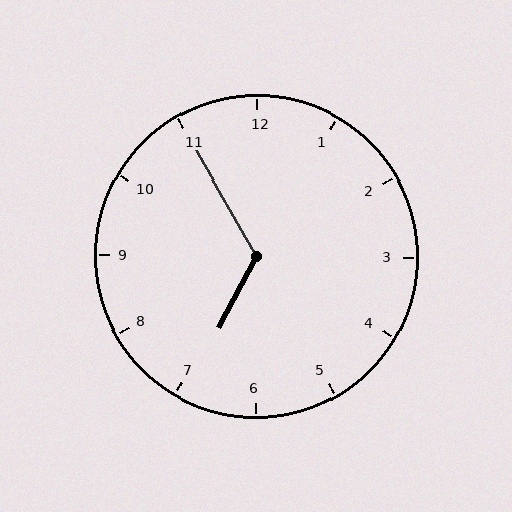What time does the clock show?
6:55.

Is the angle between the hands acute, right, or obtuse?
It is obtuse.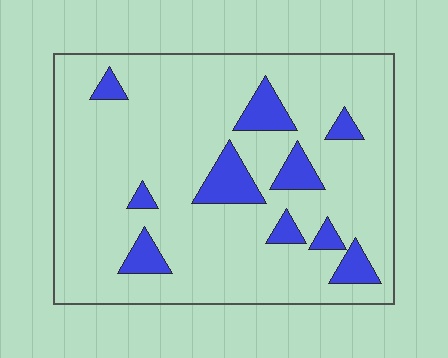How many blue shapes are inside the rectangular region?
10.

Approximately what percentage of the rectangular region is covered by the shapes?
Approximately 15%.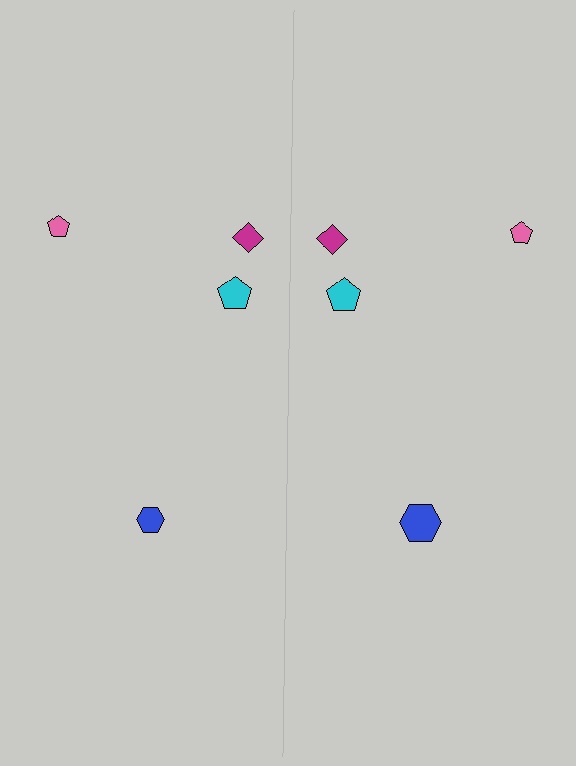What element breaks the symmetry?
The blue hexagon on the right side has a different size than its mirror counterpart.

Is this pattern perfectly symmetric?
No, the pattern is not perfectly symmetric. The blue hexagon on the right side has a different size than its mirror counterpart.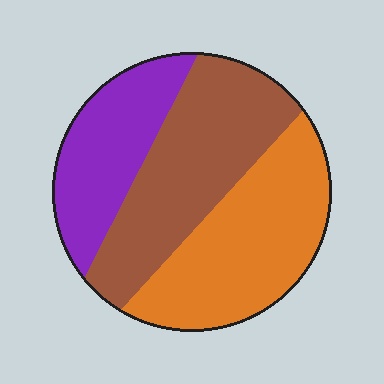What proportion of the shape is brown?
Brown takes up between a quarter and a half of the shape.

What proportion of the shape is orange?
Orange takes up about three eighths (3/8) of the shape.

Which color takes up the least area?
Purple, at roughly 25%.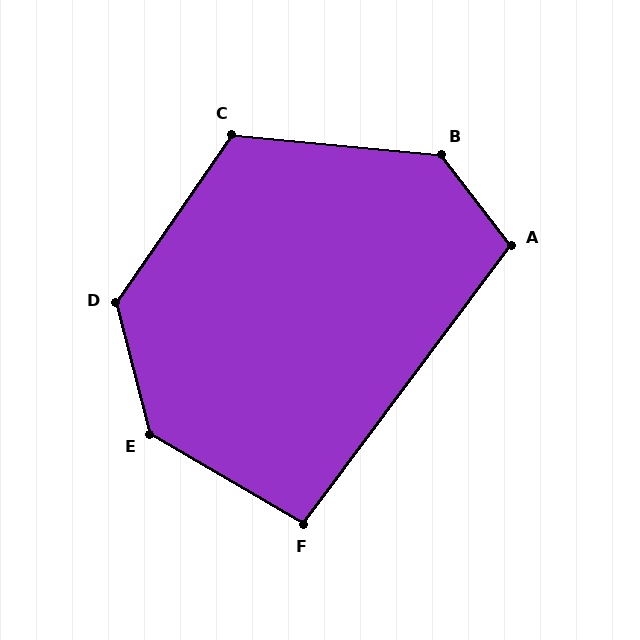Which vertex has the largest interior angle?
E, at approximately 135 degrees.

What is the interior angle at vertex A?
Approximately 106 degrees (obtuse).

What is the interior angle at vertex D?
Approximately 131 degrees (obtuse).